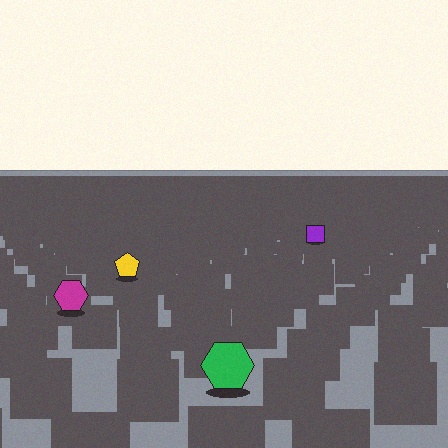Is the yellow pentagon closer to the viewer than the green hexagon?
No. The green hexagon is closer — you can tell from the texture gradient: the ground texture is coarser near it.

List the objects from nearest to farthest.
From nearest to farthest: the green hexagon, the magenta hexagon, the yellow pentagon, the purple square.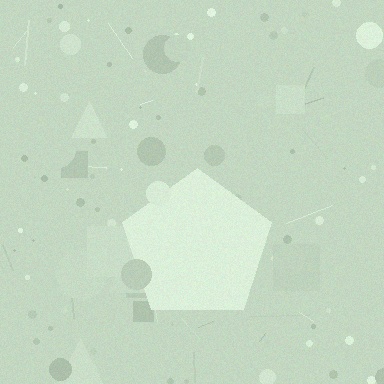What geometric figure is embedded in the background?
A pentagon is embedded in the background.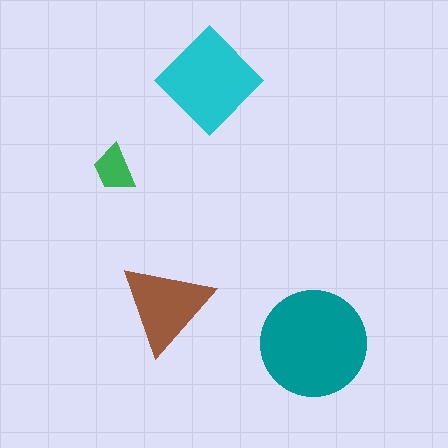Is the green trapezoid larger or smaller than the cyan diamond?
Smaller.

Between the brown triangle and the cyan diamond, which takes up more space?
The cyan diamond.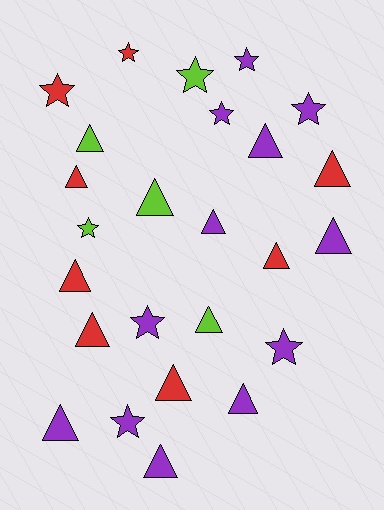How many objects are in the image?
There are 25 objects.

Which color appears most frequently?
Purple, with 12 objects.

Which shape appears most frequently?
Triangle, with 15 objects.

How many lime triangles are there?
There are 3 lime triangles.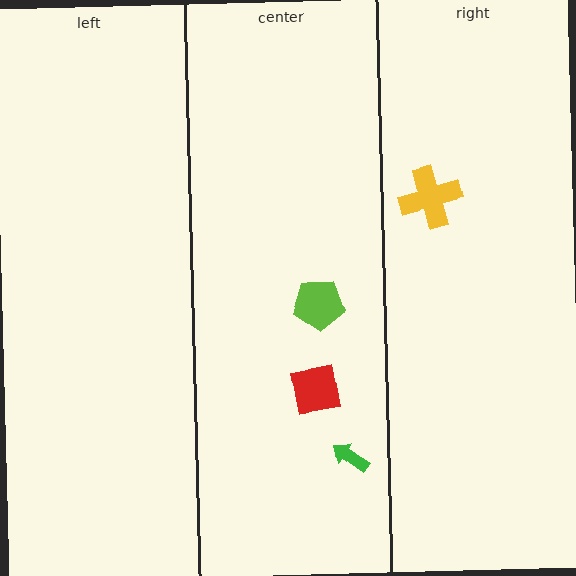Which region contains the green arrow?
The center region.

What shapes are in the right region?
The yellow cross.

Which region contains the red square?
The center region.